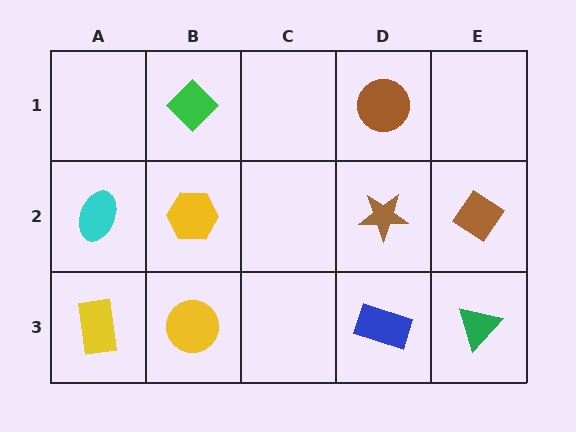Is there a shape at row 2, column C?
No, that cell is empty.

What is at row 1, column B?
A green diamond.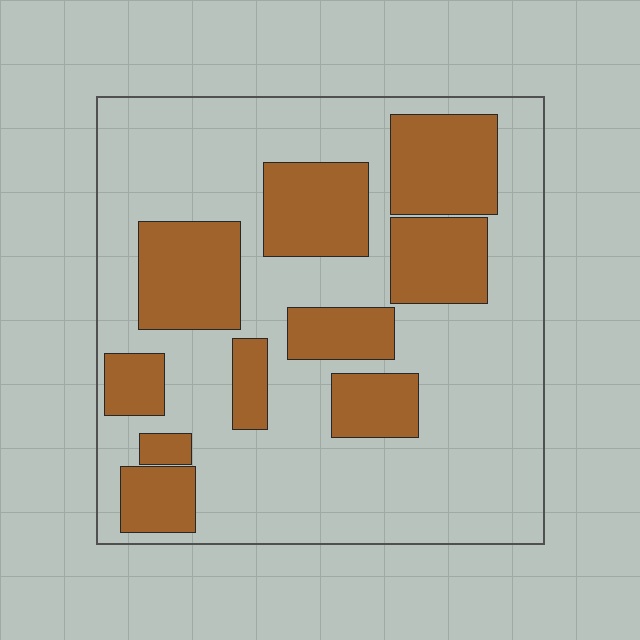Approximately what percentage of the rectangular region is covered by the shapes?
Approximately 35%.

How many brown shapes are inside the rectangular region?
10.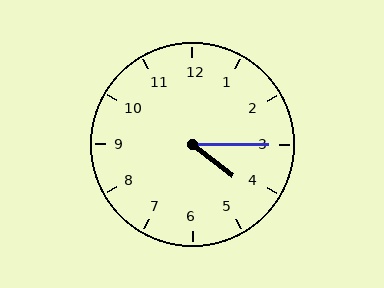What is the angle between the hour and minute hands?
Approximately 38 degrees.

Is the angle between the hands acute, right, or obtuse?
It is acute.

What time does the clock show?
4:15.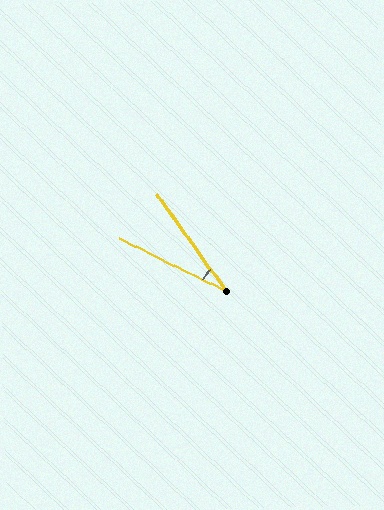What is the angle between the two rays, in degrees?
Approximately 28 degrees.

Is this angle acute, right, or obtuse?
It is acute.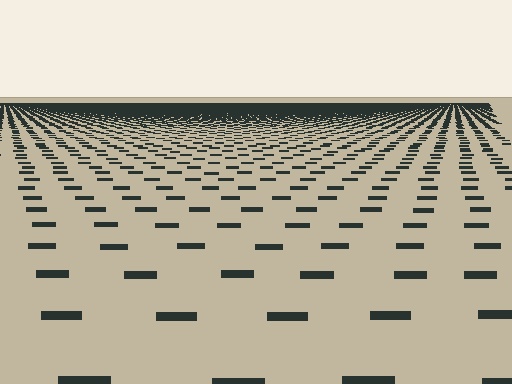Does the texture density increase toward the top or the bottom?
Density increases toward the top.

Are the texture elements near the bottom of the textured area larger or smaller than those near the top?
Larger. Near the bottom, elements are closer to the viewer and appear at a bigger on-screen size.